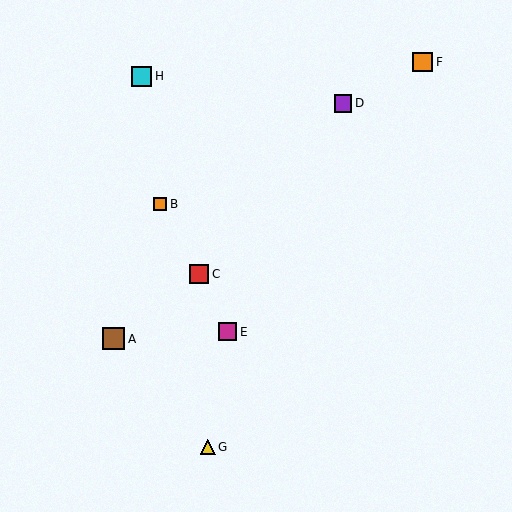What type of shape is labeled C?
Shape C is a red square.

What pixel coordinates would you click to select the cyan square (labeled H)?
Click at (142, 76) to select the cyan square H.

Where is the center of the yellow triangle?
The center of the yellow triangle is at (208, 447).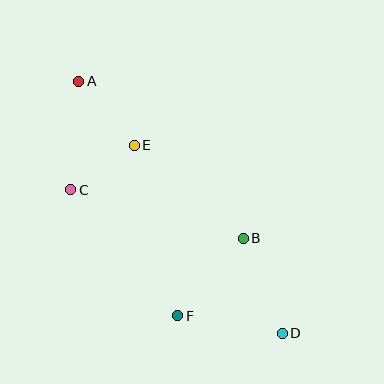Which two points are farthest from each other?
Points A and D are farthest from each other.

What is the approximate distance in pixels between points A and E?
The distance between A and E is approximately 85 pixels.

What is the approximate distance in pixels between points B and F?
The distance between B and F is approximately 101 pixels.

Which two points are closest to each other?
Points C and E are closest to each other.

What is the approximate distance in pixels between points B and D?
The distance between B and D is approximately 103 pixels.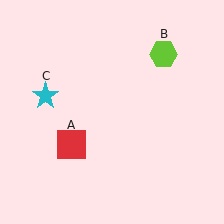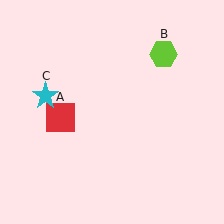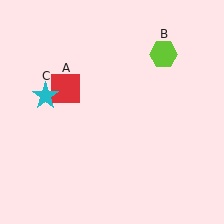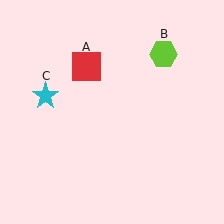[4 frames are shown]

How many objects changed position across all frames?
1 object changed position: red square (object A).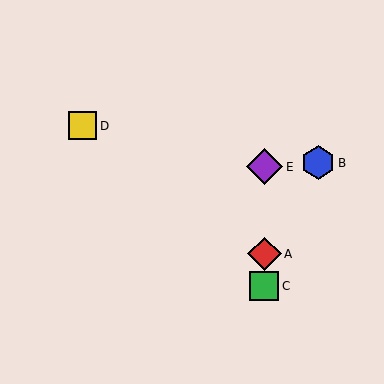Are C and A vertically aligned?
Yes, both are at x≈264.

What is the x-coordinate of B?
Object B is at x≈318.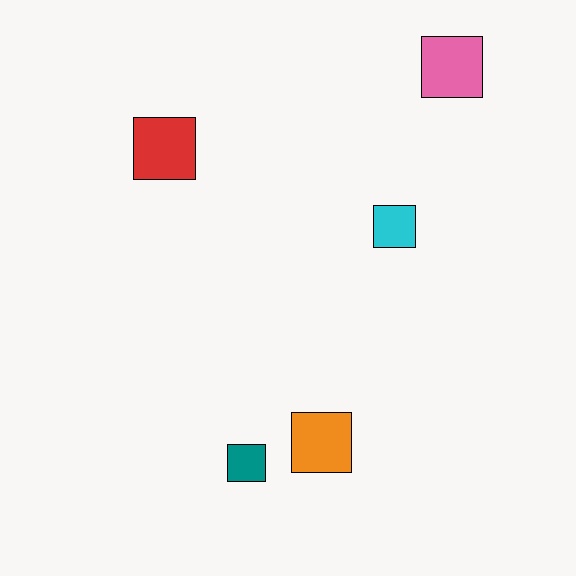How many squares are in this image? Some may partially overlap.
There are 5 squares.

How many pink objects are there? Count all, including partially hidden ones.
There is 1 pink object.